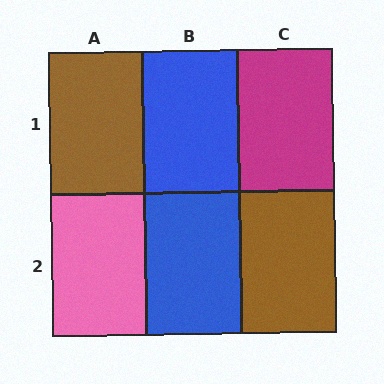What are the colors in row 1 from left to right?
Brown, blue, magenta.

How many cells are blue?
2 cells are blue.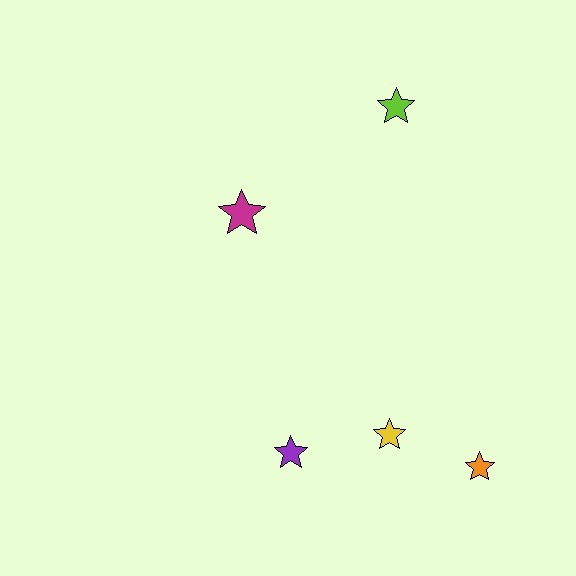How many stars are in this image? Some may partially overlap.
There are 5 stars.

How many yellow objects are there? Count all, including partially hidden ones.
There is 1 yellow object.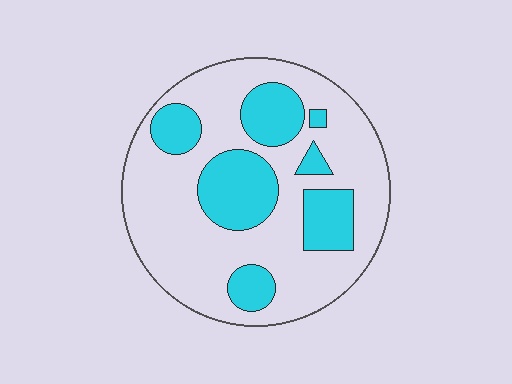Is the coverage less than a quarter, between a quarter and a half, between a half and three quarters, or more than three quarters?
Between a quarter and a half.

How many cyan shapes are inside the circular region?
7.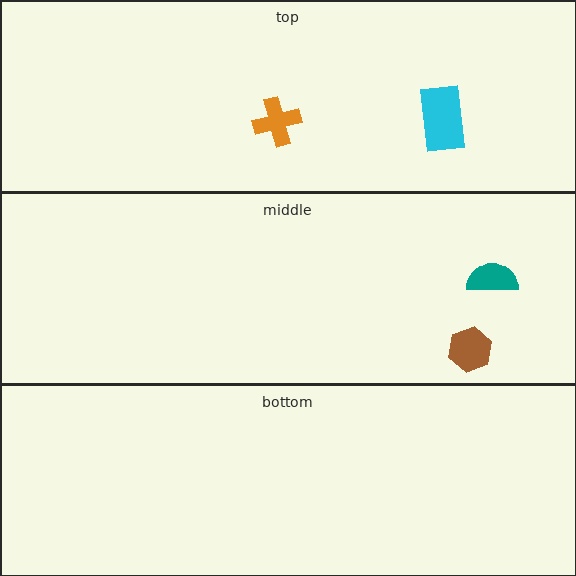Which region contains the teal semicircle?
The middle region.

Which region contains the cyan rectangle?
The top region.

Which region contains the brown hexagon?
The middle region.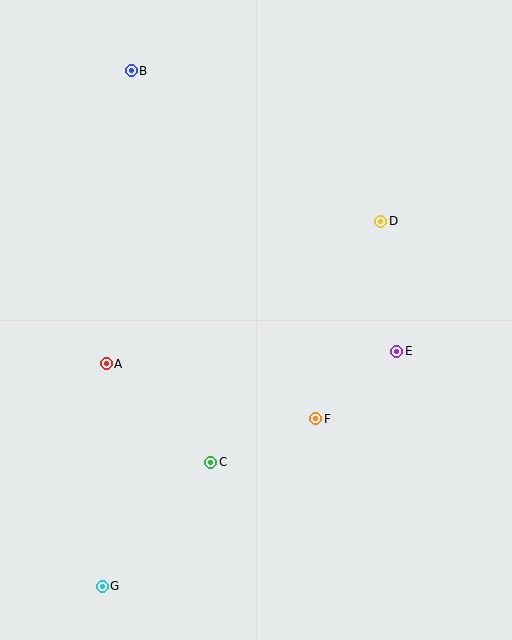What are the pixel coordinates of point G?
Point G is at (102, 586).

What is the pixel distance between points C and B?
The distance between C and B is 400 pixels.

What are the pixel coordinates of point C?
Point C is at (211, 462).